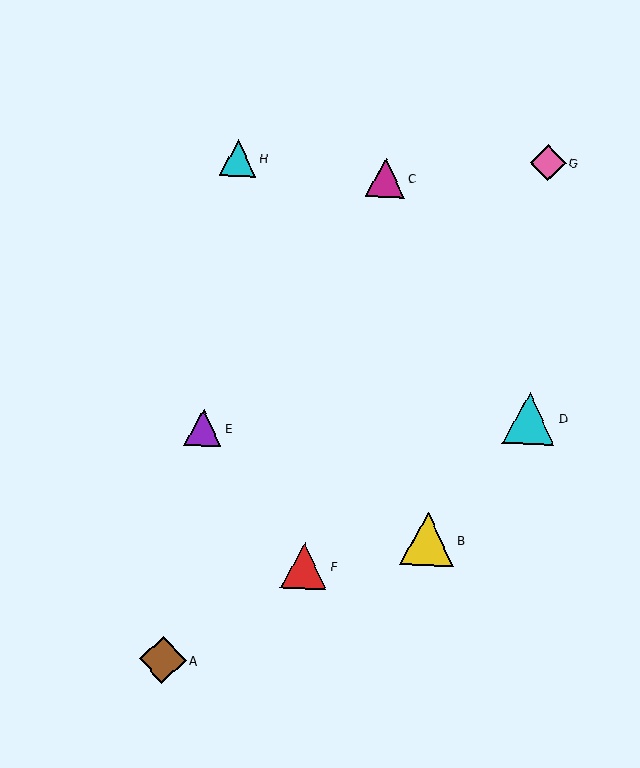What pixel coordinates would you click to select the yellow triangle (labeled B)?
Click at (427, 539) to select the yellow triangle B.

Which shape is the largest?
The yellow triangle (labeled B) is the largest.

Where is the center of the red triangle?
The center of the red triangle is at (304, 566).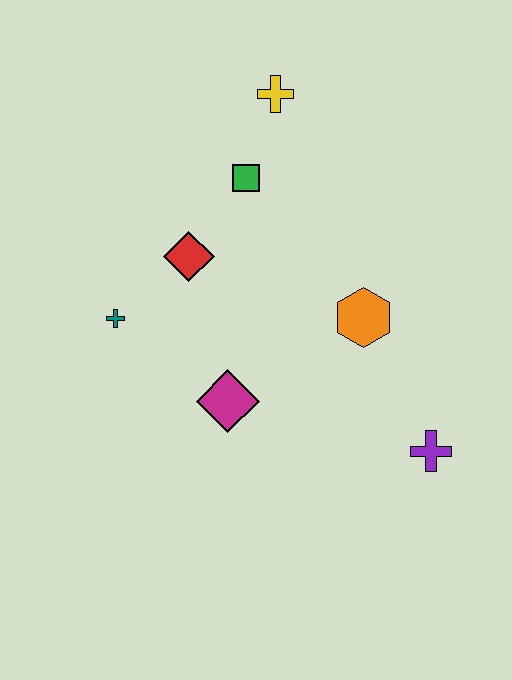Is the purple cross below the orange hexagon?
Yes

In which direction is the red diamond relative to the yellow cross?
The red diamond is below the yellow cross.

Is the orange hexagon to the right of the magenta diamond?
Yes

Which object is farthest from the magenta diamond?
The yellow cross is farthest from the magenta diamond.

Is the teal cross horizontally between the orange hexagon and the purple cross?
No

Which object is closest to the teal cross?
The red diamond is closest to the teal cross.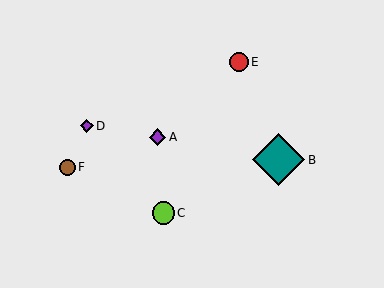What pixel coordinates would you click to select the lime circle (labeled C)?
Click at (163, 213) to select the lime circle C.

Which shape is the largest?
The teal diamond (labeled B) is the largest.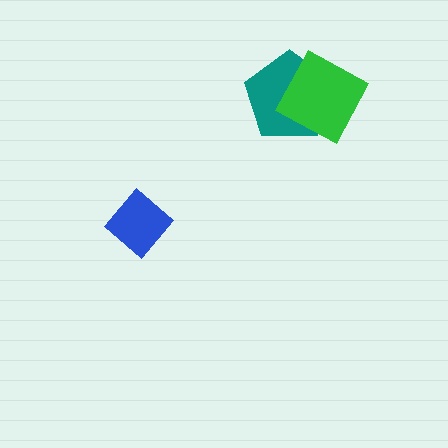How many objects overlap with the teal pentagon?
1 object overlaps with the teal pentagon.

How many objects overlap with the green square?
1 object overlaps with the green square.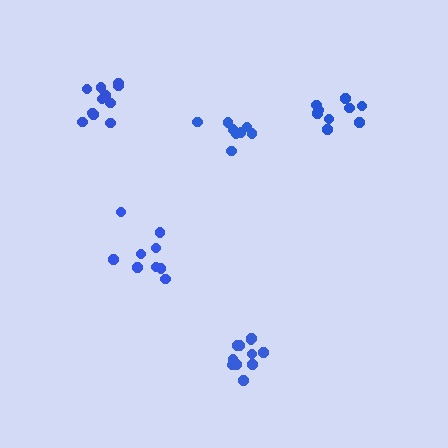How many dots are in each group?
Group 1: 11 dots, Group 2: 9 dots, Group 3: 9 dots, Group 4: 8 dots, Group 5: 11 dots (48 total).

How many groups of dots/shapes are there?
There are 5 groups.